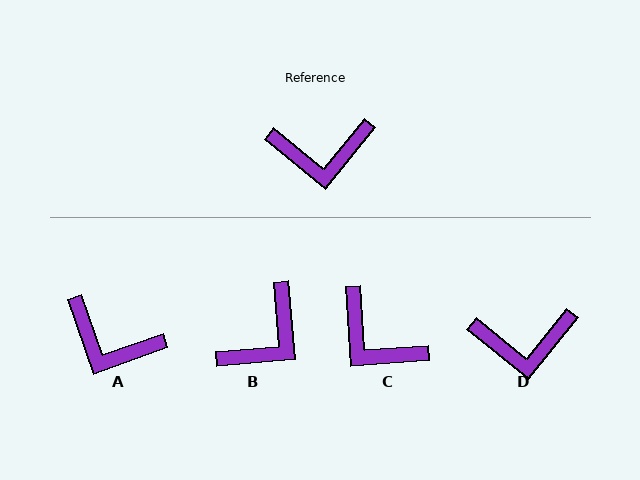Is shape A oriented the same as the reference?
No, it is off by about 32 degrees.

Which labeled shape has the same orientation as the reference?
D.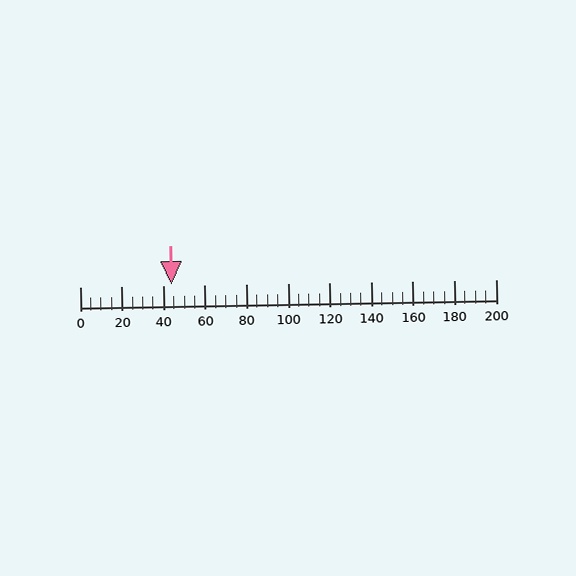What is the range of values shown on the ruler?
The ruler shows values from 0 to 200.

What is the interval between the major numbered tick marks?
The major tick marks are spaced 20 units apart.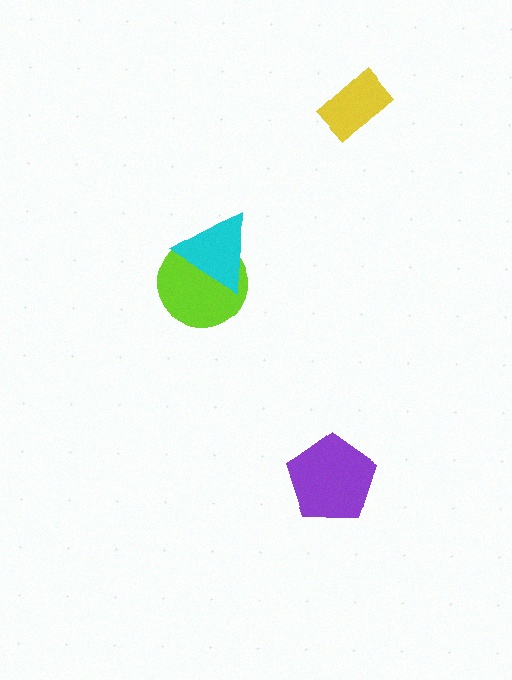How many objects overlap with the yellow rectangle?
0 objects overlap with the yellow rectangle.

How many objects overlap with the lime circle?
1 object overlaps with the lime circle.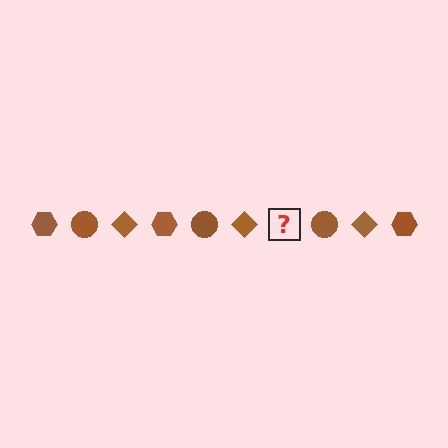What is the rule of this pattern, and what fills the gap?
The rule is that the pattern cycles through hexagon, circle, diamond shapes in brown. The gap should be filled with a brown hexagon.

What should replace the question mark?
The question mark should be replaced with a brown hexagon.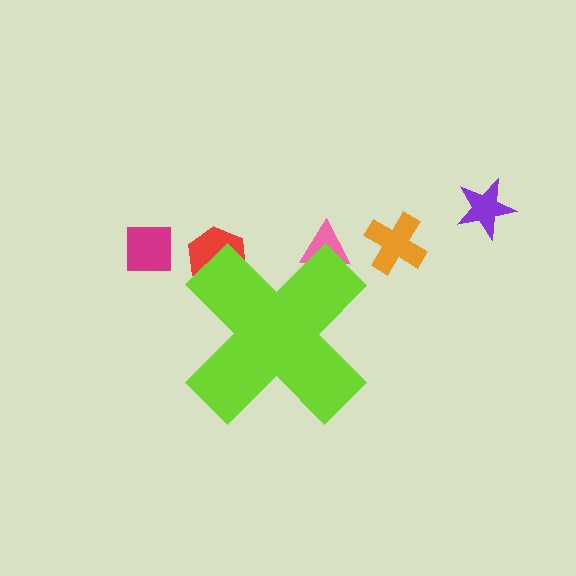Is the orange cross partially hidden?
No, the orange cross is fully visible.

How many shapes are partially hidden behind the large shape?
2 shapes are partially hidden.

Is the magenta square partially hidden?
No, the magenta square is fully visible.